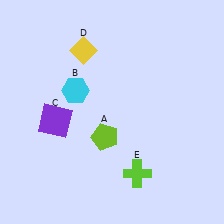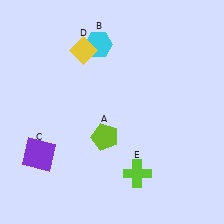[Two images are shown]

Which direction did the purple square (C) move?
The purple square (C) moved down.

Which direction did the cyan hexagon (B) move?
The cyan hexagon (B) moved up.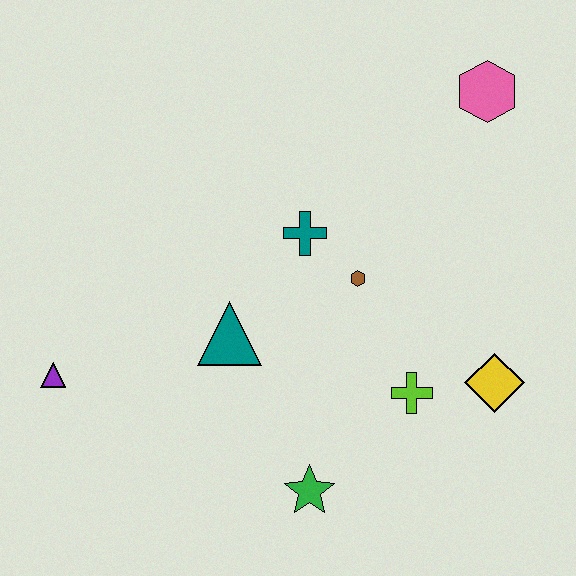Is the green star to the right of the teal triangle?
Yes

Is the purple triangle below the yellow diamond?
No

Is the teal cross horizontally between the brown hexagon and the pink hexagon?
No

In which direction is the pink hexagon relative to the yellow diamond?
The pink hexagon is above the yellow diamond.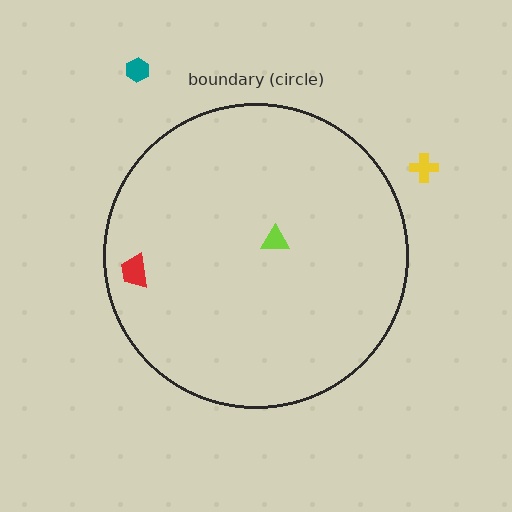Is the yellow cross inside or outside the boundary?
Outside.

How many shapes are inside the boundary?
2 inside, 2 outside.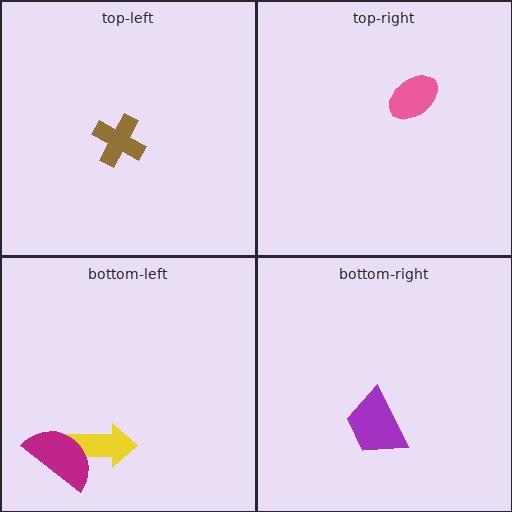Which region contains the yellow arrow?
The bottom-left region.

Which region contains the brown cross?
The top-left region.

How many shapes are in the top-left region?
1.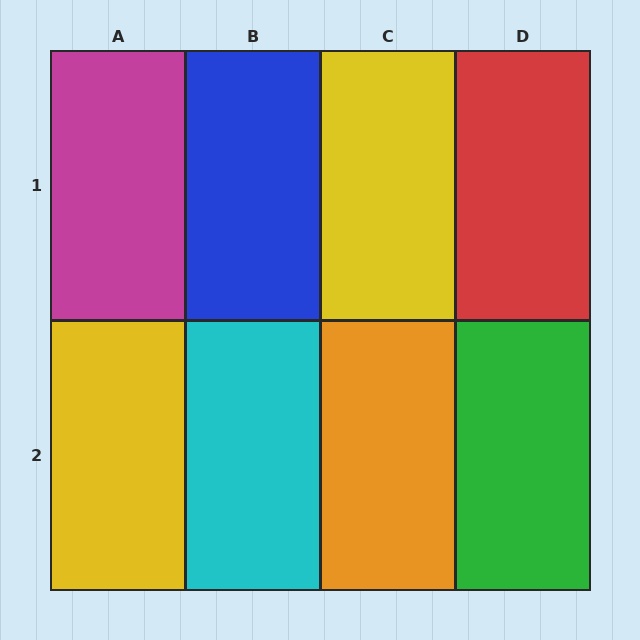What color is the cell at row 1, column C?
Yellow.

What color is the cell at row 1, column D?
Red.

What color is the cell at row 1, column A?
Magenta.